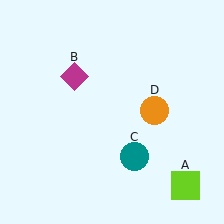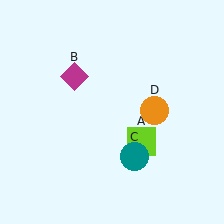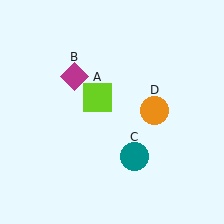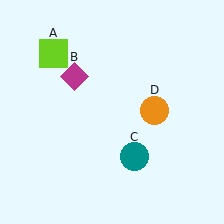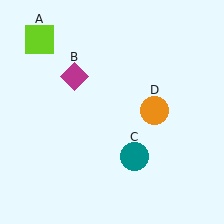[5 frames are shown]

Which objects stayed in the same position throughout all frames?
Magenta diamond (object B) and teal circle (object C) and orange circle (object D) remained stationary.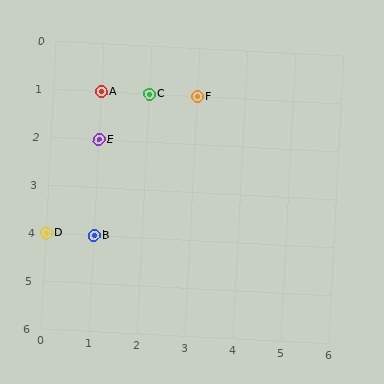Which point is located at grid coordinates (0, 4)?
Point D is at (0, 4).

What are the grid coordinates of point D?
Point D is at grid coordinates (0, 4).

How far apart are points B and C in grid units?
Points B and C are 1 column and 3 rows apart (about 3.2 grid units diagonally).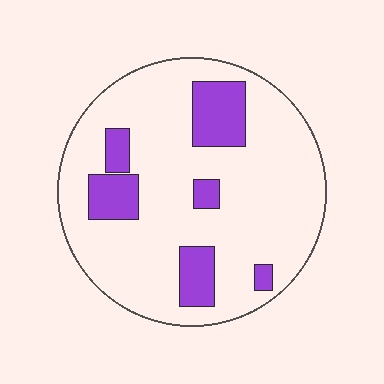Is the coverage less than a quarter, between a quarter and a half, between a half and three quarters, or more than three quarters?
Less than a quarter.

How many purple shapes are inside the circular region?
6.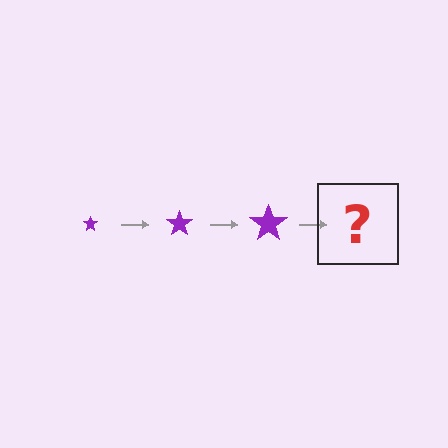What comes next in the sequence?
The next element should be a purple star, larger than the previous one.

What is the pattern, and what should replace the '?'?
The pattern is that the star gets progressively larger each step. The '?' should be a purple star, larger than the previous one.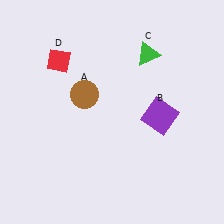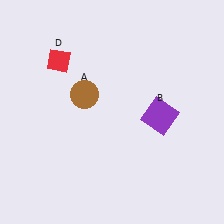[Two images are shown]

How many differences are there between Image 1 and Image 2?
There is 1 difference between the two images.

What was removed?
The green triangle (C) was removed in Image 2.